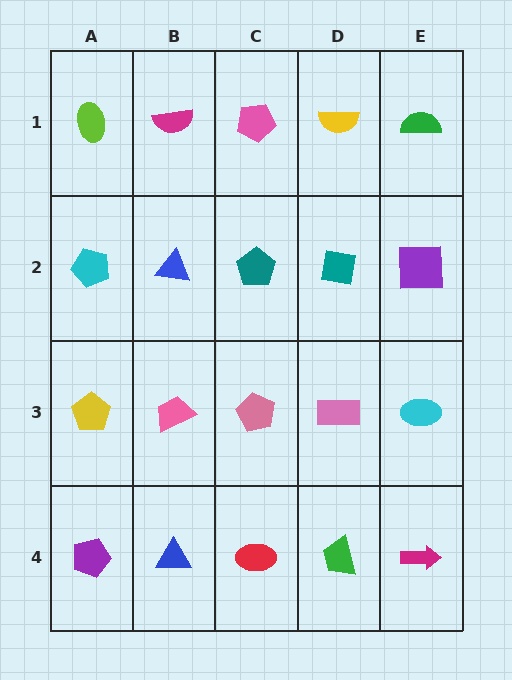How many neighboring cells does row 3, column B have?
4.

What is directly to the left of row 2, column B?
A cyan pentagon.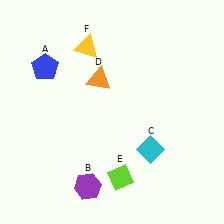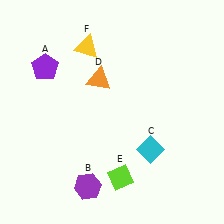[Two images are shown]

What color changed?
The pentagon (A) changed from blue in Image 1 to purple in Image 2.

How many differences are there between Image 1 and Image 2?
There is 1 difference between the two images.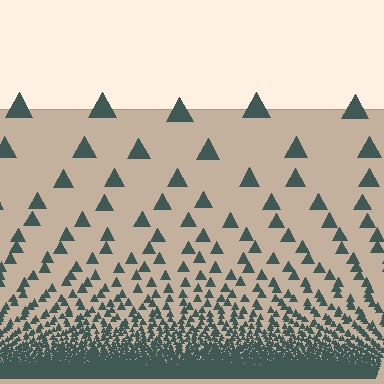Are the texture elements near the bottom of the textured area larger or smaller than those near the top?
Smaller. The gradient is inverted — elements near the bottom are smaller and denser.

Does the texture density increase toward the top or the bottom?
Density increases toward the bottom.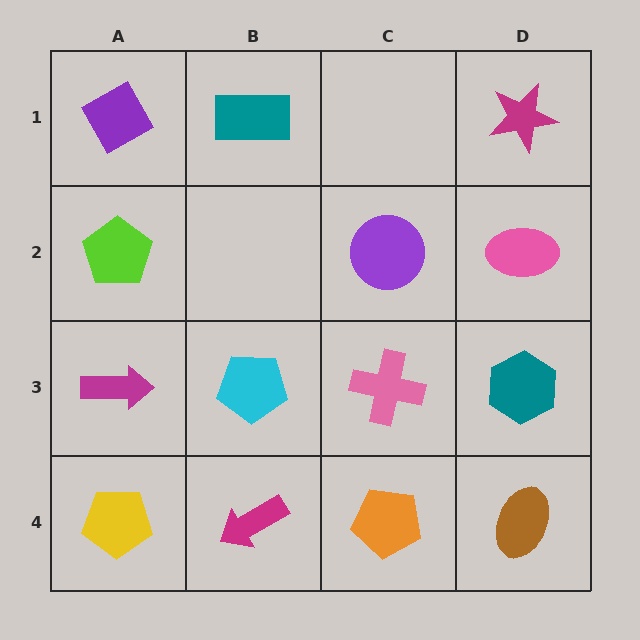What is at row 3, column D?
A teal hexagon.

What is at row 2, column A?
A lime pentagon.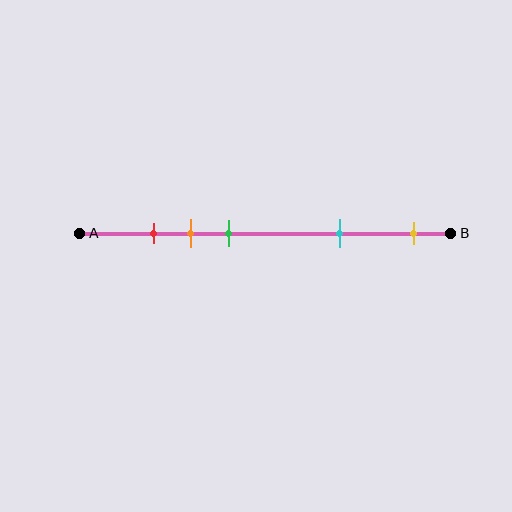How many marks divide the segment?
There are 5 marks dividing the segment.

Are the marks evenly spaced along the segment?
No, the marks are not evenly spaced.